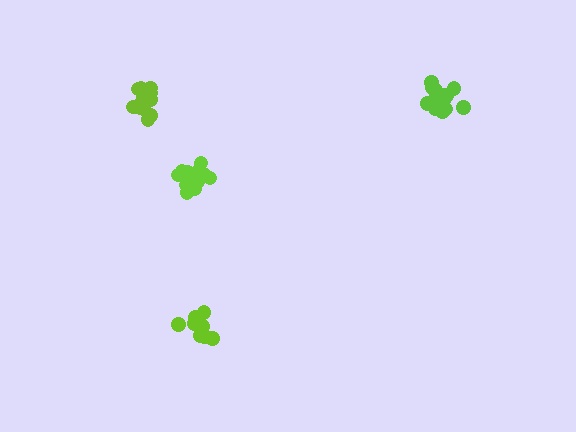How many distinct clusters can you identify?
There are 4 distinct clusters.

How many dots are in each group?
Group 1: 14 dots, Group 2: 12 dots, Group 3: 16 dots, Group 4: 16 dots (58 total).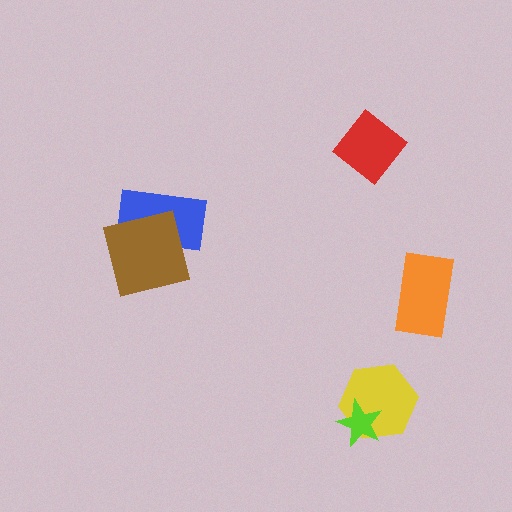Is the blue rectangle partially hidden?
Yes, it is partially covered by another shape.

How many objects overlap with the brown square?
1 object overlaps with the brown square.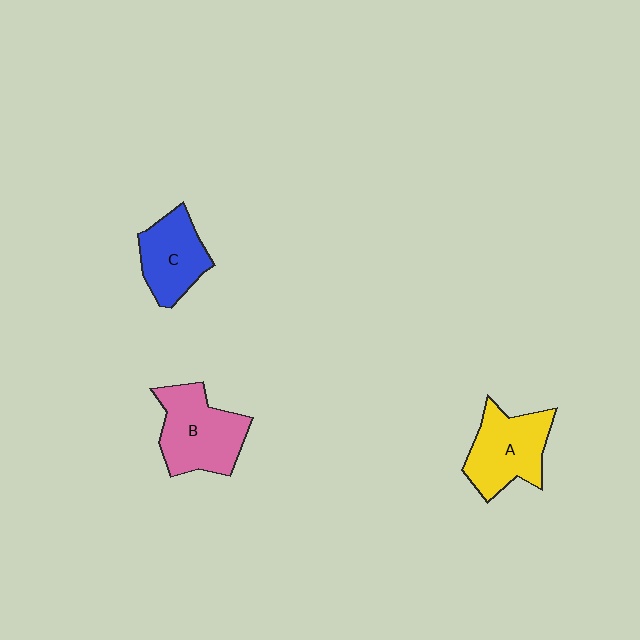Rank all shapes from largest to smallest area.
From largest to smallest: B (pink), A (yellow), C (blue).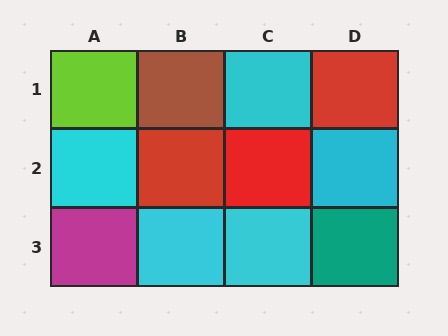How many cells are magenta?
1 cell is magenta.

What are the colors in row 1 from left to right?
Lime, brown, cyan, red.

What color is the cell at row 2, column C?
Red.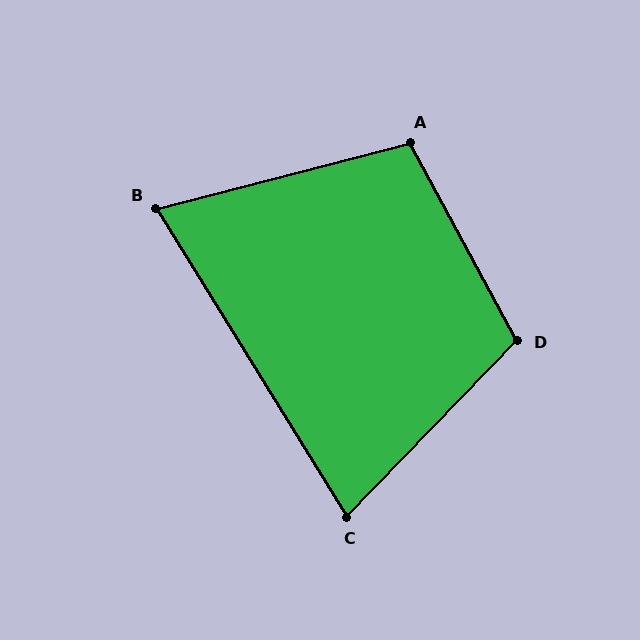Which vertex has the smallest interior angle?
B, at approximately 73 degrees.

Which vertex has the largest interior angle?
D, at approximately 107 degrees.